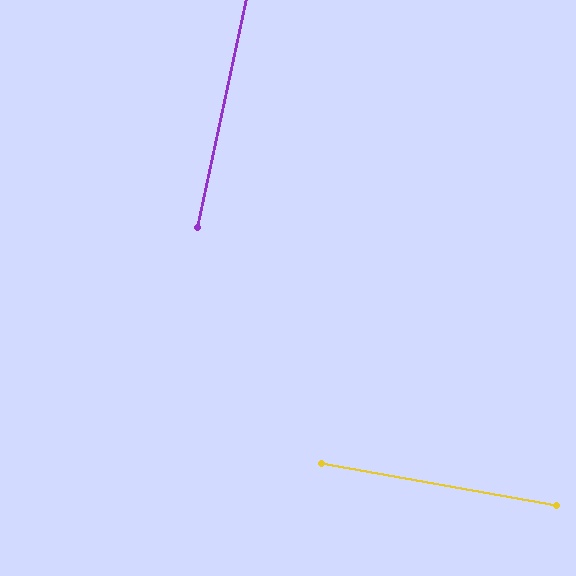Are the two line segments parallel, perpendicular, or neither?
Perpendicular — they meet at approximately 88°.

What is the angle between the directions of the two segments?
Approximately 88 degrees.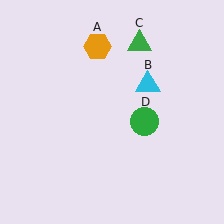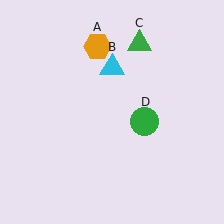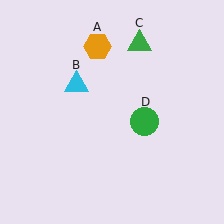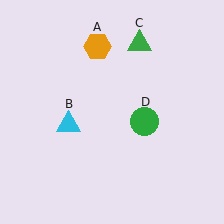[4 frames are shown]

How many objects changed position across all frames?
1 object changed position: cyan triangle (object B).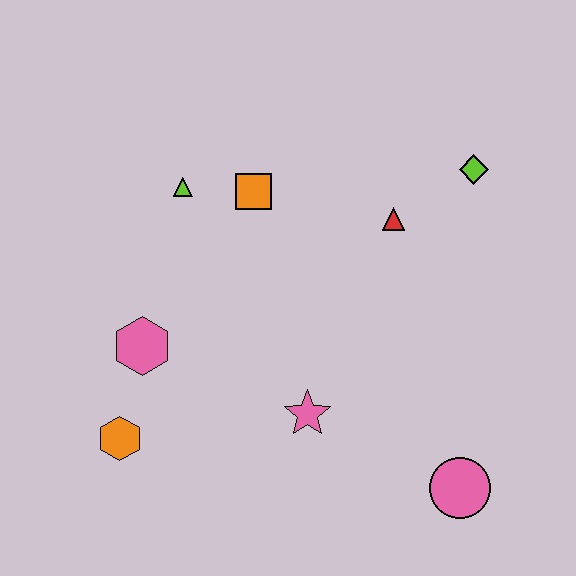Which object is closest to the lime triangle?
The orange square is closest to the lime triangle.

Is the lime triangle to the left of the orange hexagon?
No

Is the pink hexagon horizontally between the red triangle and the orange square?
No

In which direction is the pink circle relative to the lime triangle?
The pink circle is below the lime triangle.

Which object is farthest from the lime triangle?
The pink circle is farthest from the lime triangle.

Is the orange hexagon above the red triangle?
No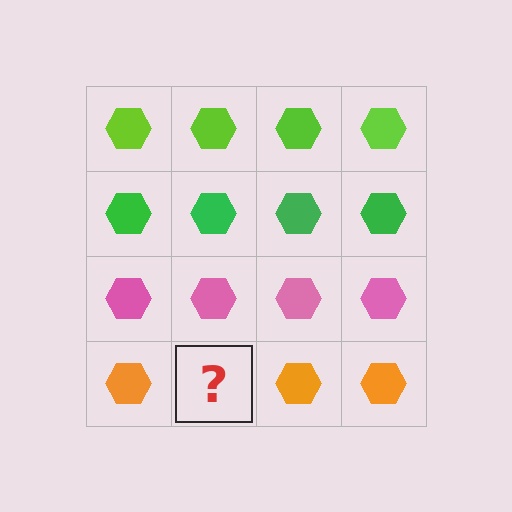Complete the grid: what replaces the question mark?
The question mark should be replaced with an orange hexagon.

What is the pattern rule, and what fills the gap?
The rule is that each row has a consistent color. The gap should be filled with an orange hexagon.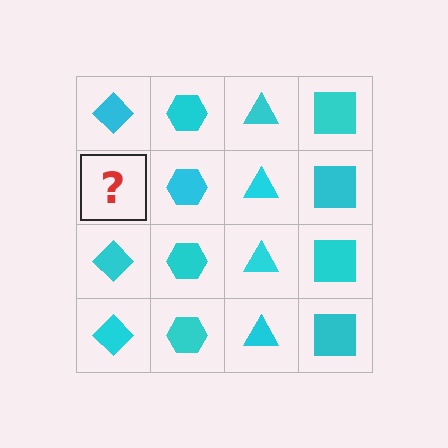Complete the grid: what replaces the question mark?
The question mark should be replaced with a cyan diamond.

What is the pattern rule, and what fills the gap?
The rule is that each column has a consistent shape. The gap should be filled with a cyan diamond.